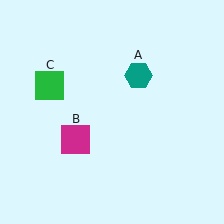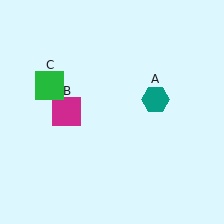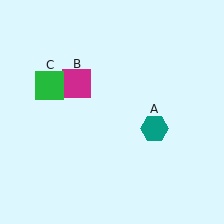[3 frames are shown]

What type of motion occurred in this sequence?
The teal hexagon (object A), magenta square (object B) rotated clockwise around the center of the scene.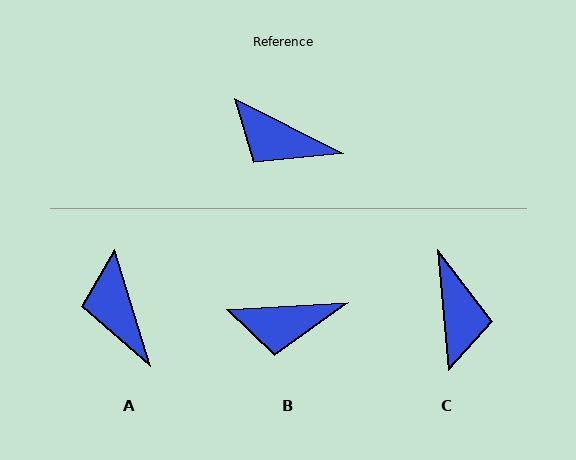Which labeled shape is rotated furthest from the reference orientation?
C, about 122 degrees away.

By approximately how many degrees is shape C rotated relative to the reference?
Approximately 122 degrees counter-clockwise.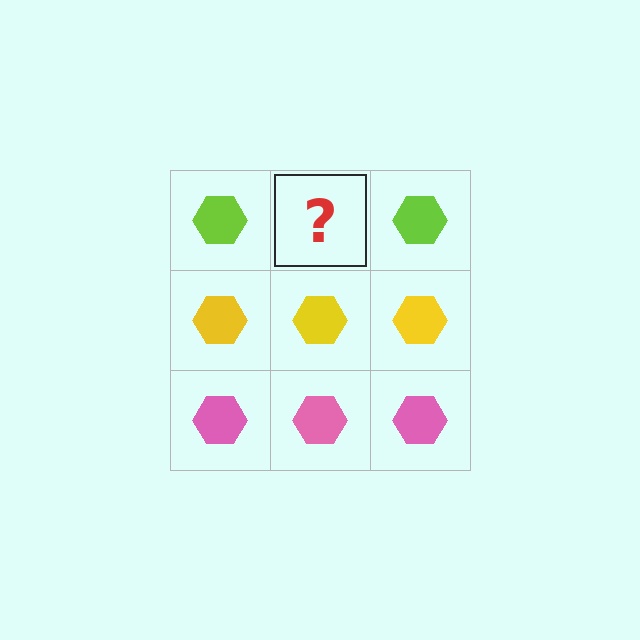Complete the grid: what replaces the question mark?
The question mark should be replaced with a lime hexagon.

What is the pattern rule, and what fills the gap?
The rule is that each row has a consistent color. The gap should be filled with a lime hexagon.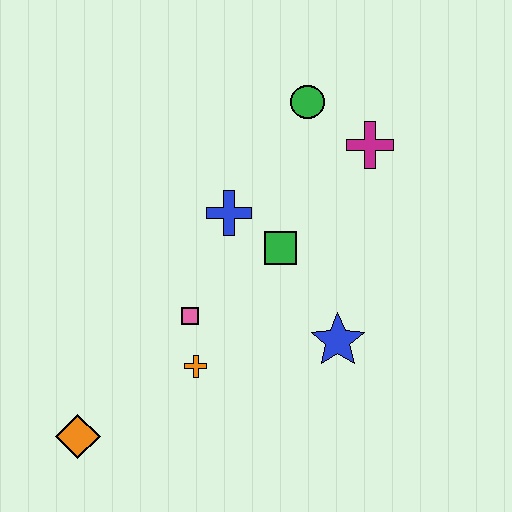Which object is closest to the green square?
The blue cross is closest to the green square.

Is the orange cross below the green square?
Yes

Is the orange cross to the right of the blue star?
No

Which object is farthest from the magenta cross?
The orange diamond is farthest from the magenta cross.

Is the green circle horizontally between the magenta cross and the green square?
Yes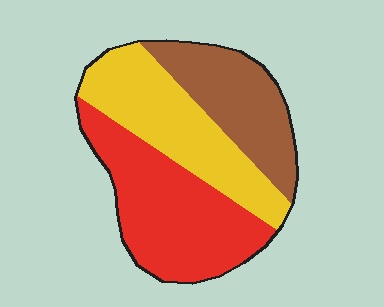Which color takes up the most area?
Red, at roughly 40%.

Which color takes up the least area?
Brown, at roughly 25%.